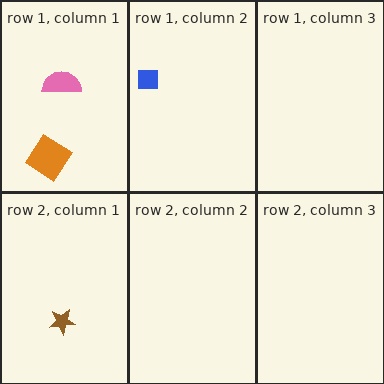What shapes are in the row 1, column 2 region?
The blue square.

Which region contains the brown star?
The row 2, column 1 region.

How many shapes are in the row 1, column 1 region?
2.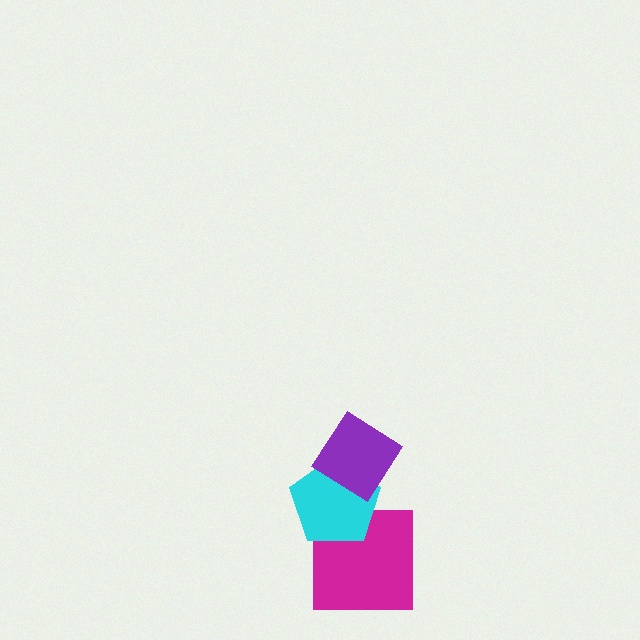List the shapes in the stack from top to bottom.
From top to bottom: the purple diamond, the cyan pentagon, the magenta square.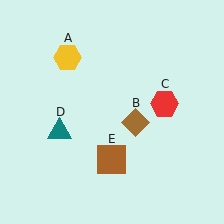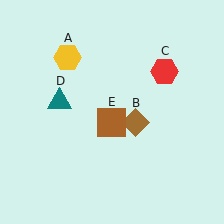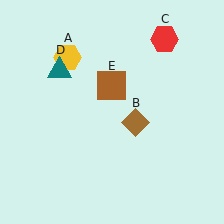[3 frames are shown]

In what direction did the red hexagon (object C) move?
The red hexagon (object C) moved up.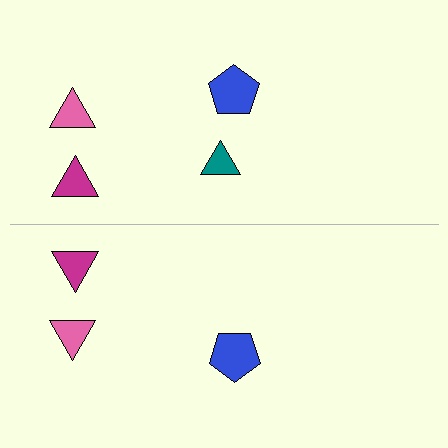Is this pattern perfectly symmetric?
No, the pattern is not perfectly symmetric. A teal triangle is missing from the bottom side.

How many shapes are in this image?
There are 7 shapes in this image.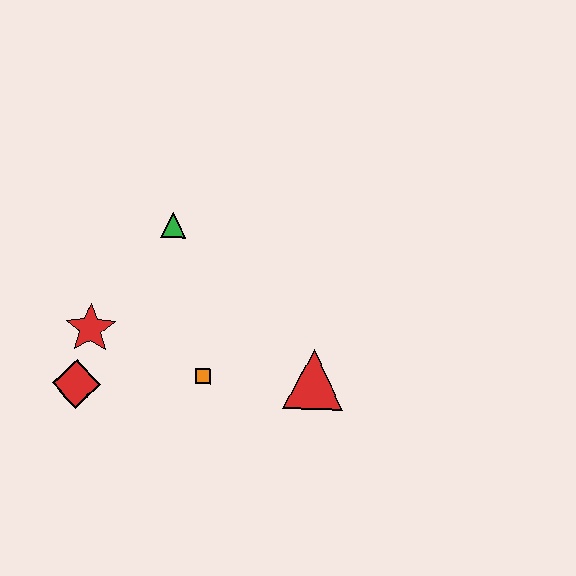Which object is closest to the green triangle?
The red star is closest to the green triangle.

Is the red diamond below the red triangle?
Yes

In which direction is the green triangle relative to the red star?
The green triangle is above the red star.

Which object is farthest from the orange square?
The green triangle is farthest from the orange square.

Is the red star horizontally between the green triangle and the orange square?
No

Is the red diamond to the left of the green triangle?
Yes